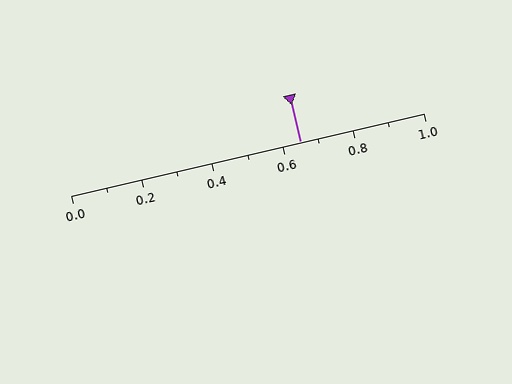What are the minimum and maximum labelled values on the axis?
The axis runs from 0.0 to 1.0.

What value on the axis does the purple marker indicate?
The marker indicates approximately 0.65.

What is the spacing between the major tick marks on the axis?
The major ticks are spaced 0.2 apart.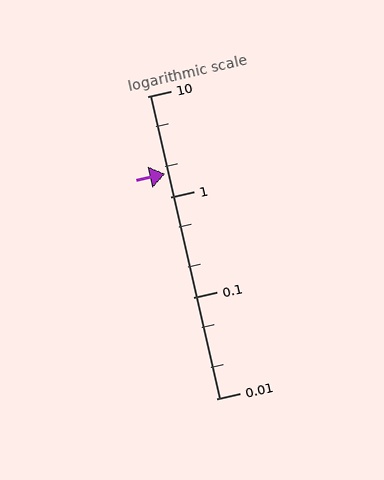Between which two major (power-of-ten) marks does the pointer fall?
The pointer is between 1 and 10.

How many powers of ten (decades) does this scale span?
The scale spans 3 decades, from 0.01 to 10.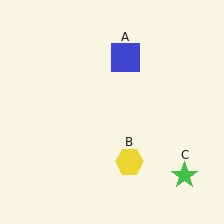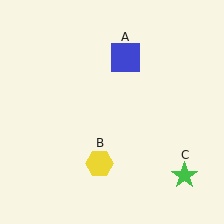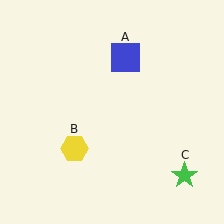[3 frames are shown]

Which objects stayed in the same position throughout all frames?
Blue square (object A) and green star (object C) remained stationary.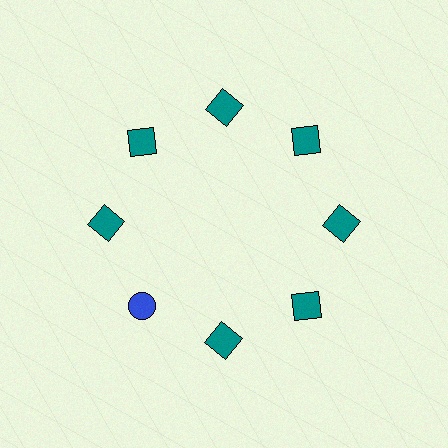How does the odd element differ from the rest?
It differs in both color (blue instead of teal) and shape (circle instead of square).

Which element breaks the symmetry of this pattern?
The blue circle at roughly the 8 o'clock position breaks the symmetry. All other shapes are teal squares.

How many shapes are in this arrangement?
There are 8 shapes arranged in a ring pattern.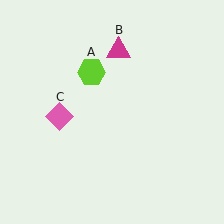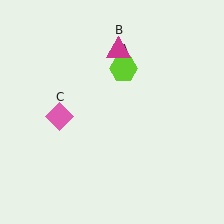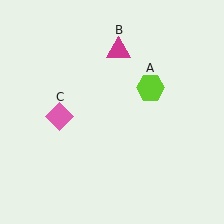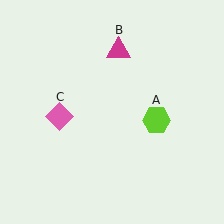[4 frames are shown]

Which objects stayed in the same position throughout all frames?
Magenta triangle (object B) and pink diamond (object C) remained stationary.